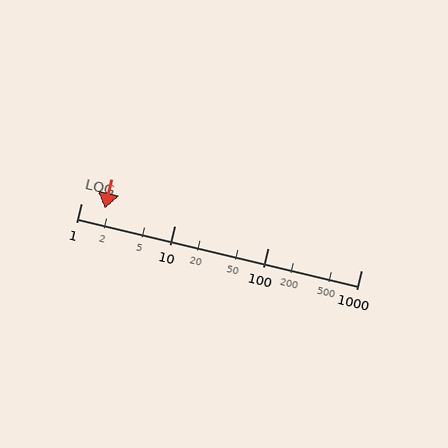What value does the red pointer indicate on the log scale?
The pointer indicates approximately 1.8.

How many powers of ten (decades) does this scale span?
The scale spans 3 decades, from 1 to 1000.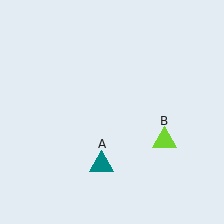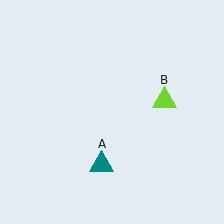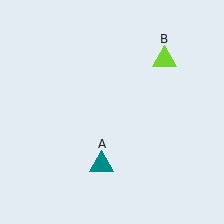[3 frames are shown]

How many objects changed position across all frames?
1 object changed position: lime triangle (object B).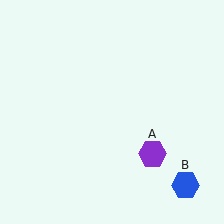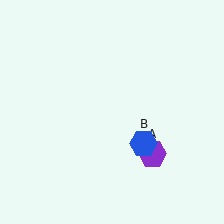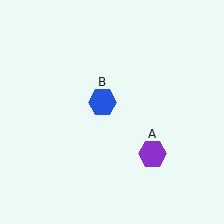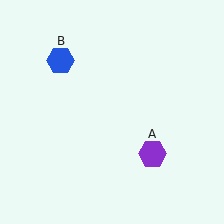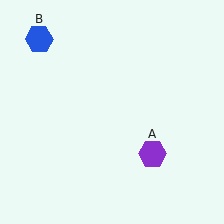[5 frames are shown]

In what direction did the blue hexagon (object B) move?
The blue hexagon (object B) moved up and to the left.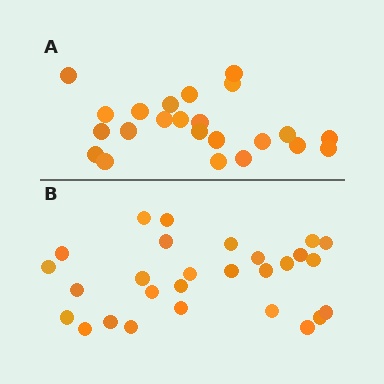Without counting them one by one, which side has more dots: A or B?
Region B (the bottom region) has more dots.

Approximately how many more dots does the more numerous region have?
Region B has about 5 more dots than region A.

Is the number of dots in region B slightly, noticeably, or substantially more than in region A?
Region B has only slightly more — the two regions are fairly close. The ratio is roughly 1.2 to 1.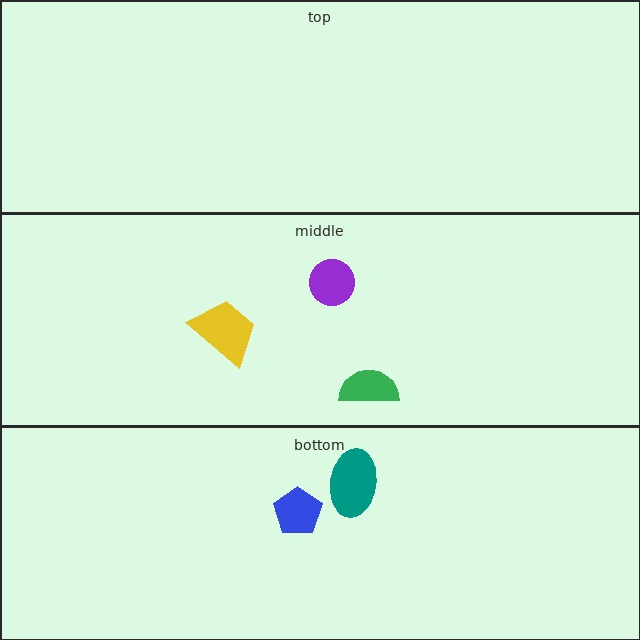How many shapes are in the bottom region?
2.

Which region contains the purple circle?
The middle region.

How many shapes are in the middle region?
3.